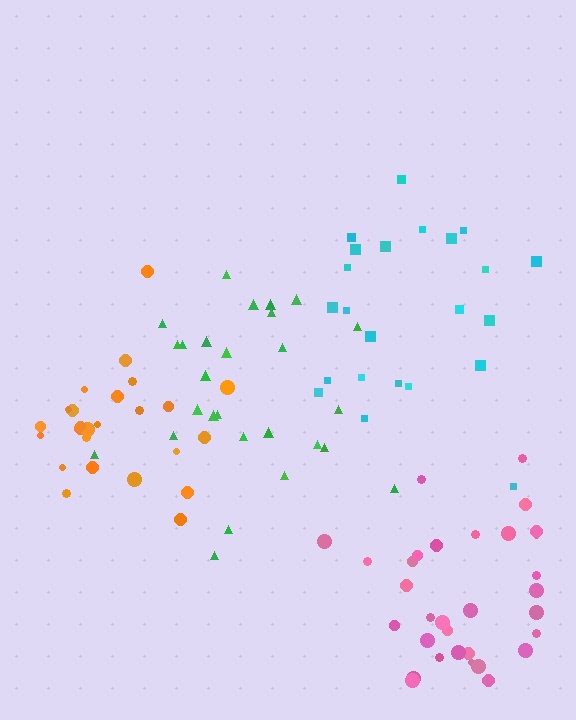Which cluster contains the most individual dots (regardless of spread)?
Pink (35).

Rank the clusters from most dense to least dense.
orange, pink, green, cyan.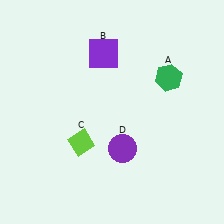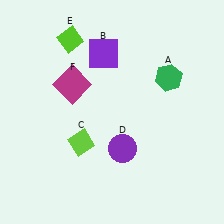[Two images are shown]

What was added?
A lime diamond (E), a magenta square (F) were added in Image 2.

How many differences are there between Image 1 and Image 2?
There are 2 differences between the two images.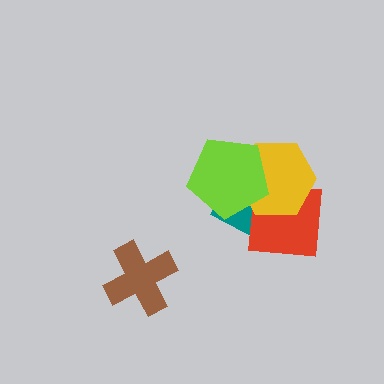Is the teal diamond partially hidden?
Yes, it is partially covered by another shape.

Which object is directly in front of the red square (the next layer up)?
The yellow hexagon is directly in front of the red square.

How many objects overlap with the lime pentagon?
3 objects overlap with the lime pentagon.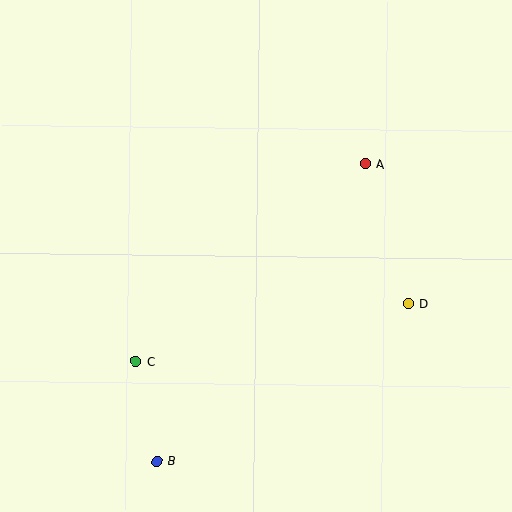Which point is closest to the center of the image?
Point A at (365, 164) is closest to the center.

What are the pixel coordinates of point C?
Point C is at (136, 361).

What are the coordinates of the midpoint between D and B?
The midpoint between D and B is at (283, 382).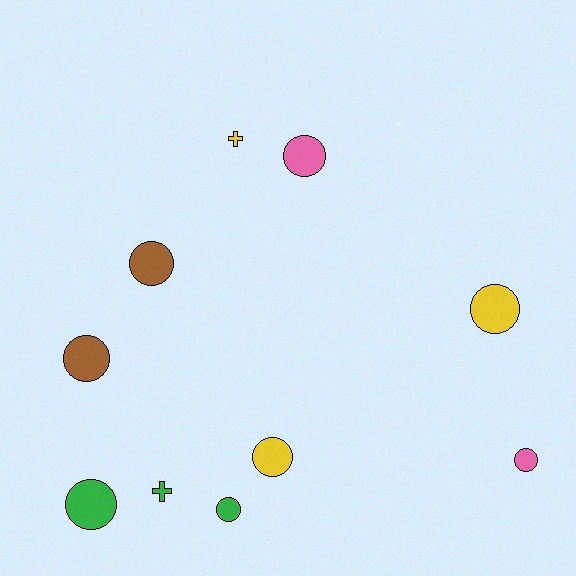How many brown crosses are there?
There are no brown crosses.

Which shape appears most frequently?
Circle, with 8 objects.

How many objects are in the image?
There are 10 objects.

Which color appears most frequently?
Green, with 3 objects.